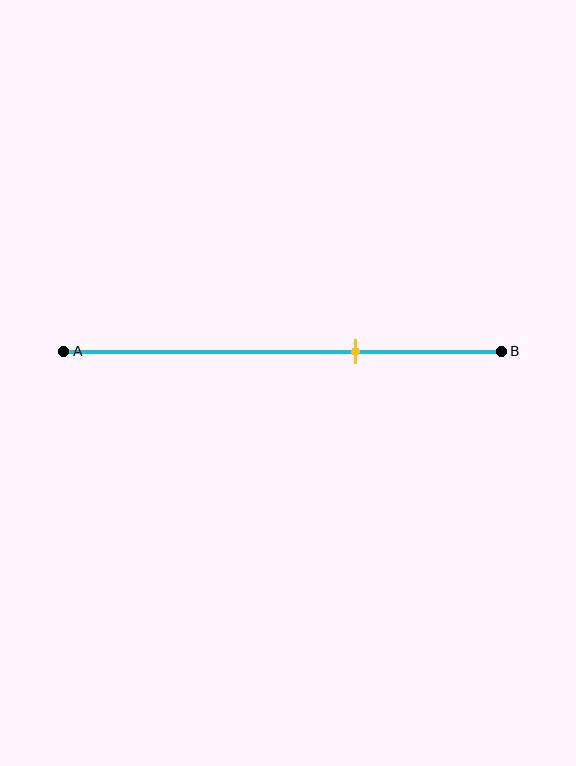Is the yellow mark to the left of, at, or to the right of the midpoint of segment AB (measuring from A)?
The yellow mark is to the right of the midpoint of segment AB.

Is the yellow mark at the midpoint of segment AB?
No, the mark is at about 65% from A, not at the 50% midpoint.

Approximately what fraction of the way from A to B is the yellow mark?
The yellow mark is approximately 65% of the way from A to B.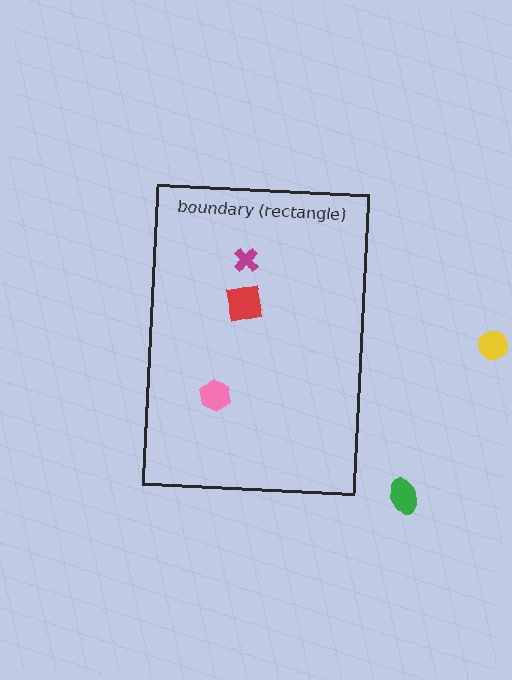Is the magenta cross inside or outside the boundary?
Inside.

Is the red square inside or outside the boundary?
Inside.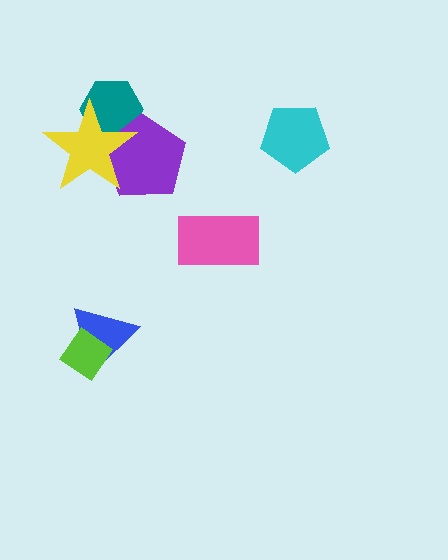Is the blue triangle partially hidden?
Yes, it is partially covered by another shape.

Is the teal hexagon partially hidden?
Yes, it is partially covered by another shape.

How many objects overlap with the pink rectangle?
0 objects overlap with the pink rectangle.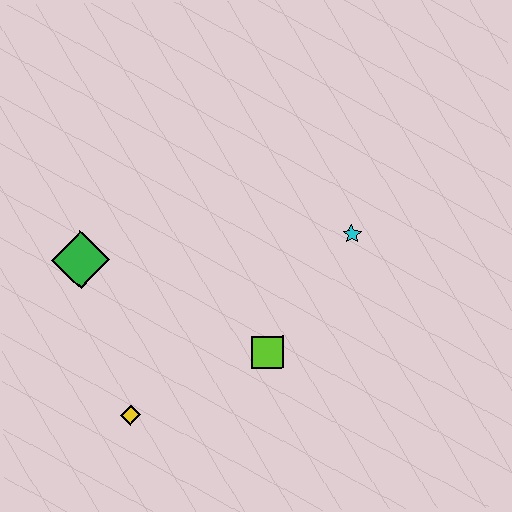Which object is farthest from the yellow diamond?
The cyan star is farthest from the yellow diamond.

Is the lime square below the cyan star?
Yes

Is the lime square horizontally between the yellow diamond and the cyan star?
Yes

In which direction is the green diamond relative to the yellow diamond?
The green diamond is above the yellow diamond.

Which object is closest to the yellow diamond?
The lime square is closest to the yellow diamond.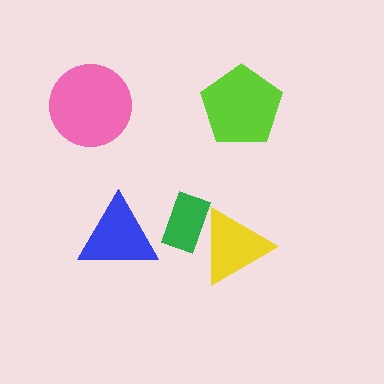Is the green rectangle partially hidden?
Yes, it is partially covered by another shape.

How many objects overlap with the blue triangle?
0 objects overlap with the blue triangle.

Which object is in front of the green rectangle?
The yellow triangle is in front of the green rectangle.